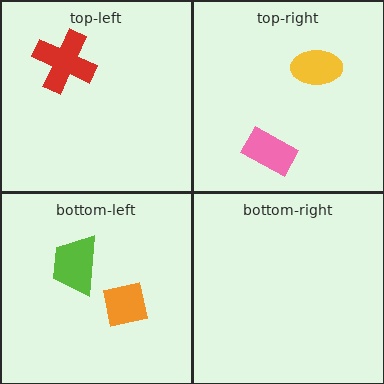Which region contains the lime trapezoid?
The bottom-left region.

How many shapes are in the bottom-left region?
2.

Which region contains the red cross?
The top-left region.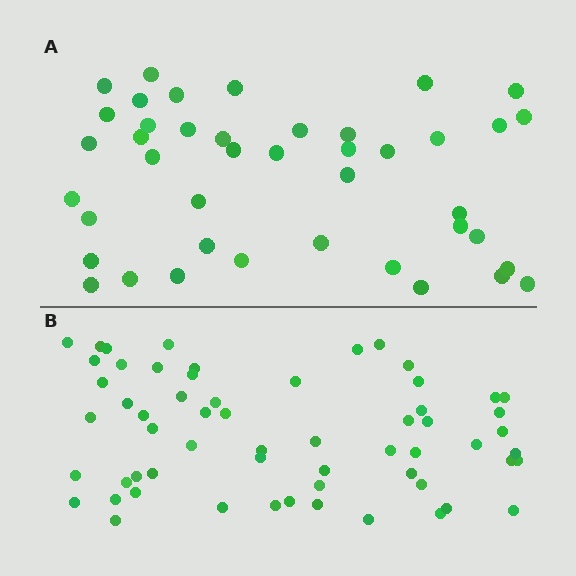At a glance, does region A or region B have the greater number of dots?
Region B (the bottom region) has more dots.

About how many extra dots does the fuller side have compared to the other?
Region B has approximately 20 more dots than region A.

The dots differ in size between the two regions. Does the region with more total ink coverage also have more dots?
No. Region A has more total ink coverage because its dots are larger, but region B actually contains more individual dots. Total area can be misleading — the number of items is what matters here.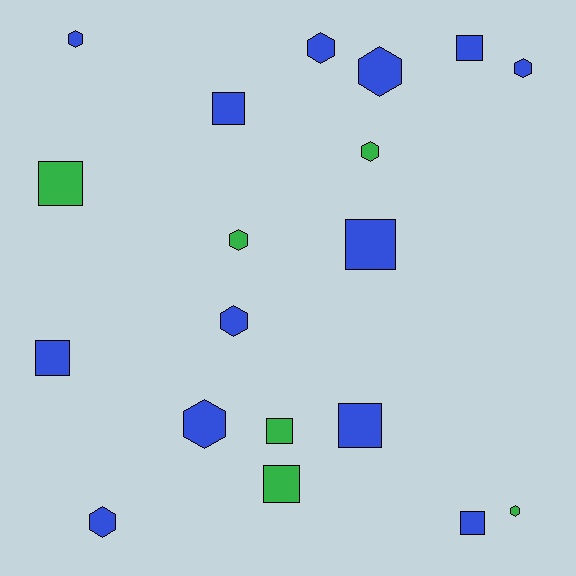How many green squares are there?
There are 3 green squares.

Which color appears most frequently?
Blue, with 13 objects.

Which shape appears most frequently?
Hexagon, with 10 objects.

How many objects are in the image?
There are 19 objects.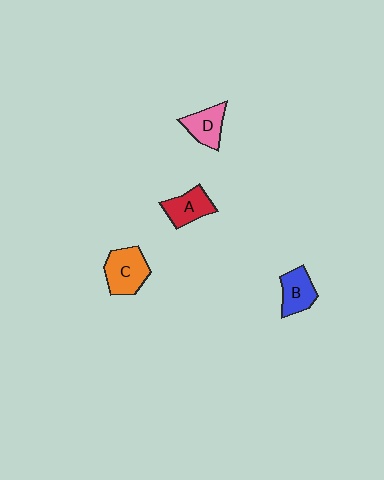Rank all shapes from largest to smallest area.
From largest to smallest: C (orange), A (red), B (blue), D (pink).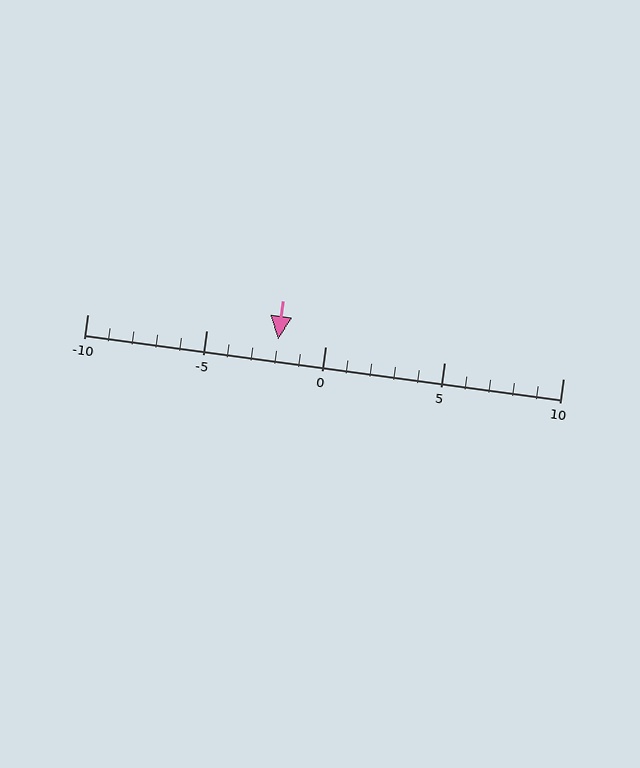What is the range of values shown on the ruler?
The ruler shows values from -10 to 10.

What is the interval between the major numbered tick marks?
The major tick marks are spaced 5 units apart.